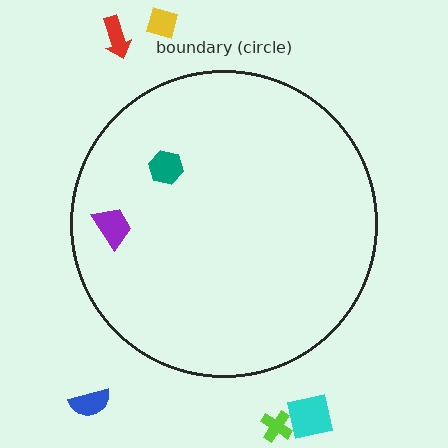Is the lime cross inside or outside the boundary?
Outside.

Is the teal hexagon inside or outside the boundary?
Inside.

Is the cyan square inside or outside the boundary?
Outside.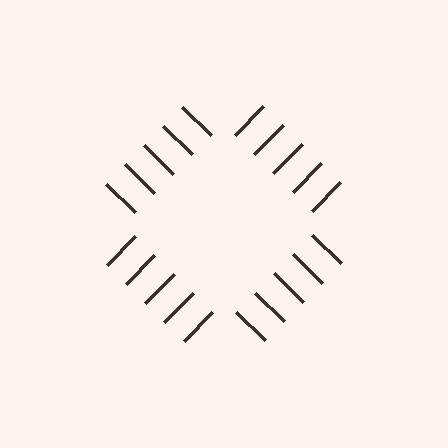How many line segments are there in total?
20 — 5 along each of the 4 edges.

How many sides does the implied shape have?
4 sides — the line-ends trace a square.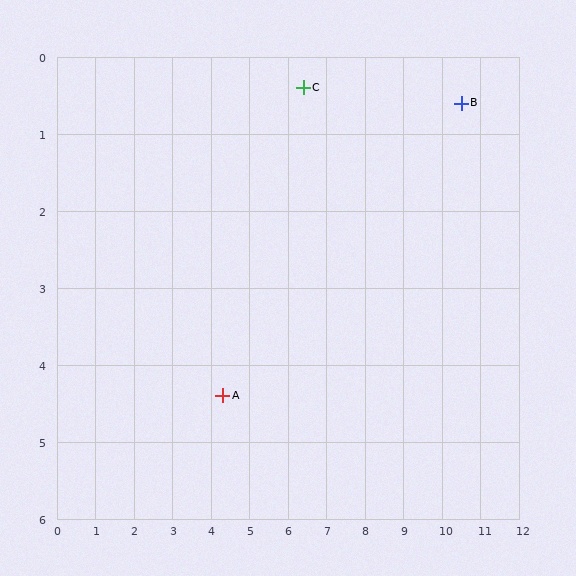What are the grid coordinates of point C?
Point C is at approximately (6.4, 0.4).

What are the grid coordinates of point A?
Point A is at approximately (4.3, 4.4).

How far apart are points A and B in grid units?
Points A and B are about 7.3 grid units apart.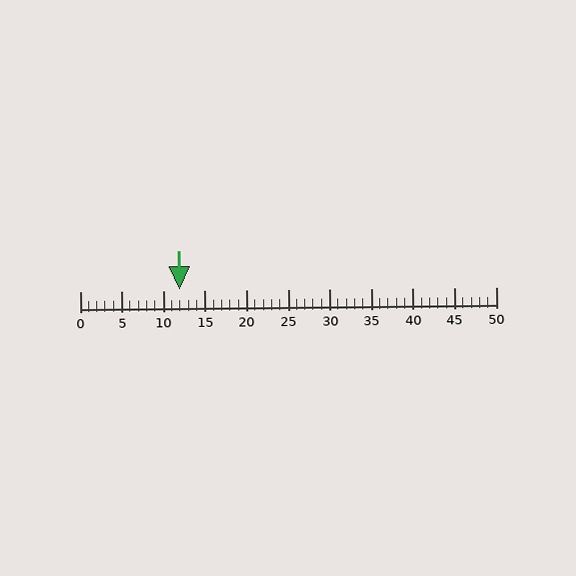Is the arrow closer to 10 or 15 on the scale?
The arrow is closer to 10.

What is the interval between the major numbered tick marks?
The major tick marks are spaced 5 units apart.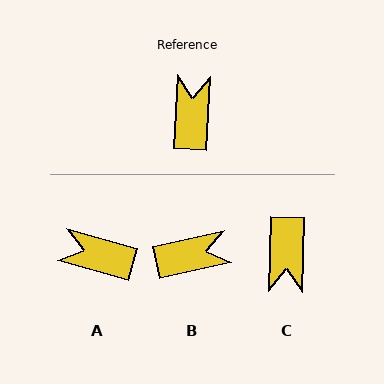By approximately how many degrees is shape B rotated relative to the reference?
Approximately 74 degrees clockwise.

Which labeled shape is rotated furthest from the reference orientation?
C, about 178 degrees away.